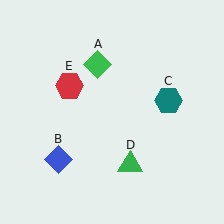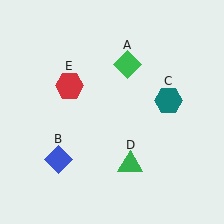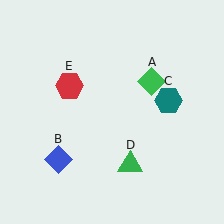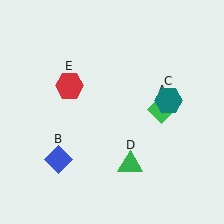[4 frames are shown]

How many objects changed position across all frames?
1 object changed position: green diamond (object A).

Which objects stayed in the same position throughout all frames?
Blue diamond (object B) and teal hexagon (object C) and green triangle (object D) and red hexagon (object E) remained stationary.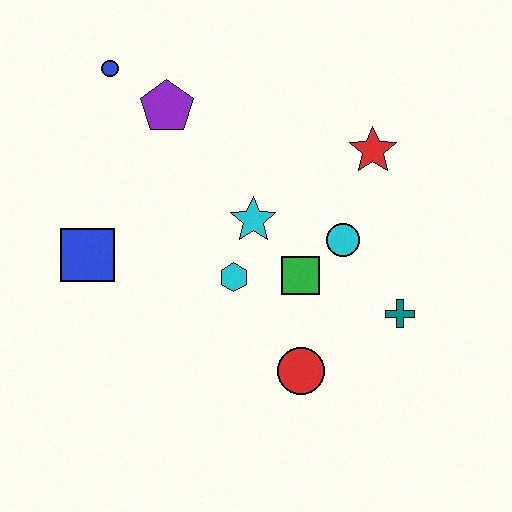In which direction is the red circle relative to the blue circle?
The red circle is below the blue circle.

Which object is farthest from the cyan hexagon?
The blue circle is farthest from the cyan hexagon.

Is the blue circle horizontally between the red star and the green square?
No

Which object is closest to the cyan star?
The cyan hexagon is closest to the cyan star.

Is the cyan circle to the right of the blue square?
Yes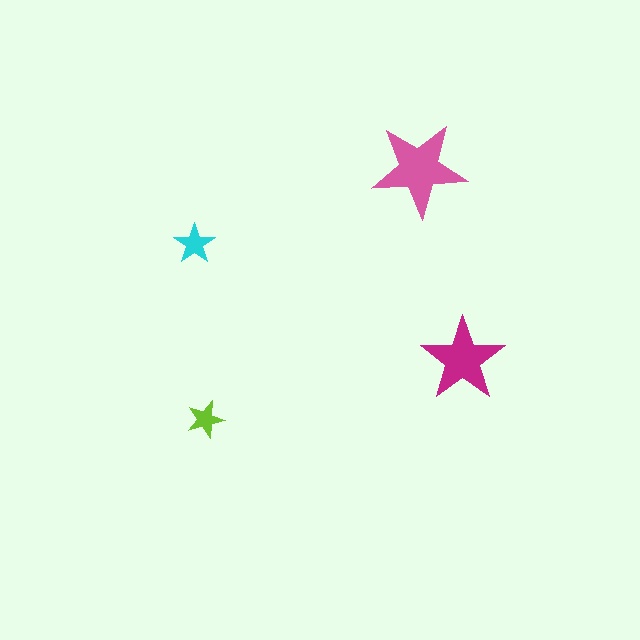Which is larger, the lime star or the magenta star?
The magenta one.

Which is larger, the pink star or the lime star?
The pink one.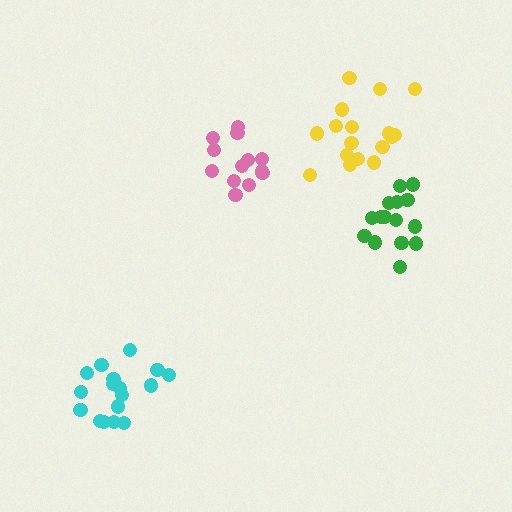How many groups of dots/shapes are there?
There are 4 groups.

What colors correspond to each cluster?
The clusters are colored: green, cyan, yellow, pink.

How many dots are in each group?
Group 1: 15 dots, Group 2: 17 dots, Group 3: 17 dots, Group 4: 13 dots (62 total).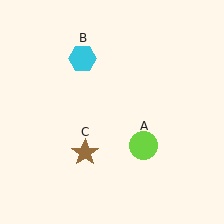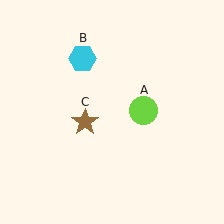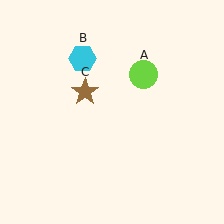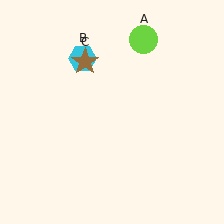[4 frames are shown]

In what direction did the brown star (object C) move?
The brown star (object C) moved up.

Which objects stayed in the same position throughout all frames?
Cyan hexagon (object B) remained stationary.